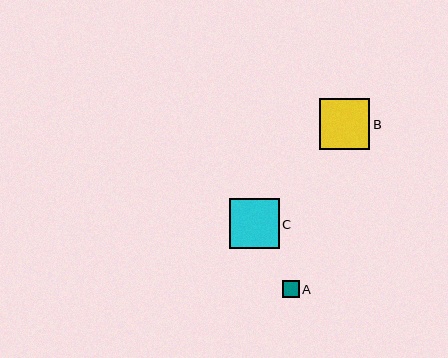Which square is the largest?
Square B is the largest with a size of approximately 50 pixels.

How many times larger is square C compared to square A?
Square C is approximately 3.0 times the size of square A.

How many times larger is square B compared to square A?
Square B is approximately 3.0 times the size of square A.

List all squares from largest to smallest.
From largest to smallest: B, C, A.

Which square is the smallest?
Square A is the smallest with a size of approximately 17 pixels.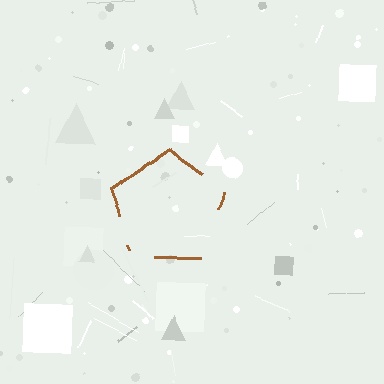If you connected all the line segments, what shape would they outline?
They would outline a pentagon.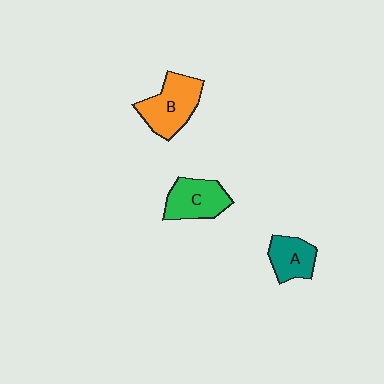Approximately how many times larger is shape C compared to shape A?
Approximately 1.3 times.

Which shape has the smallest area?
Shape A (teal).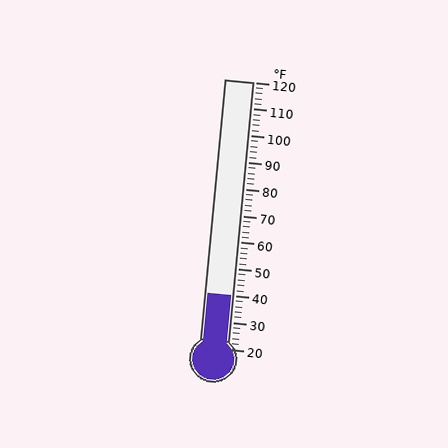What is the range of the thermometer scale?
The thermometer scale ranges from 20°F to 120°F.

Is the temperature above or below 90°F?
The temperature is below 90°F.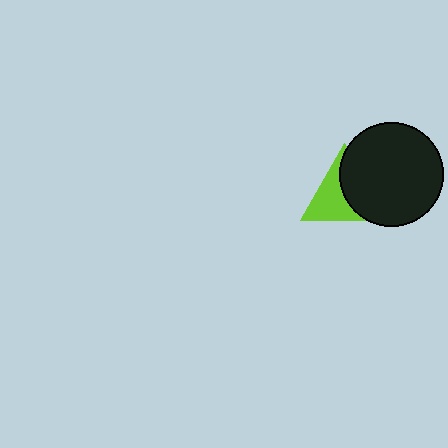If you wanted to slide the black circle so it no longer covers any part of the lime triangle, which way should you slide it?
Slide it right — that is the most direct way to separate the two shapes.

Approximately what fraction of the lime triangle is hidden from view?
Roughly 48% of the lime triangle is hidden behind the black circle.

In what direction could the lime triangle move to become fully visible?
The lime triangle could move left. That would shift it out from behind the black circle entirely.